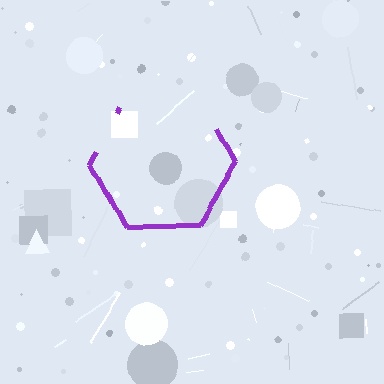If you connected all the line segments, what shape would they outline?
They would outline a hexagon.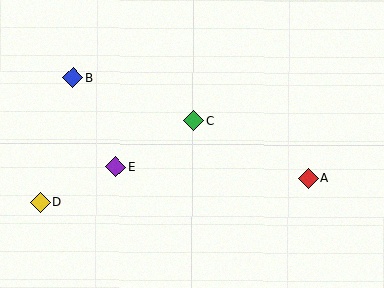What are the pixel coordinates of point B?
Point B is at (73, 78).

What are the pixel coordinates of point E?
Point E is at (116, 167).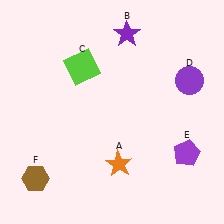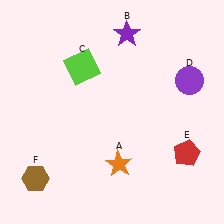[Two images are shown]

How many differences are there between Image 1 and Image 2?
There is 1 difference between the two images.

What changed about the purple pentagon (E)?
In Image 1, E is purple. In Image 2, it changed to red.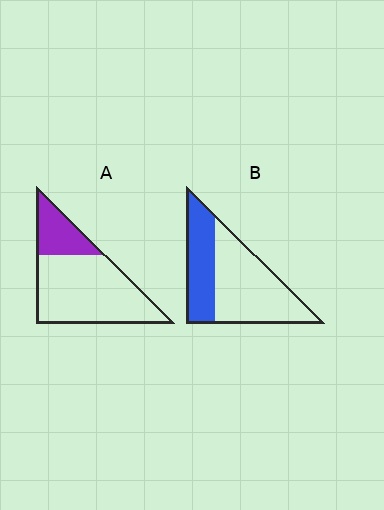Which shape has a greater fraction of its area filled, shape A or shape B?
Shape B.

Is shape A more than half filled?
No.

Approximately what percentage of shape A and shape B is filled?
A is approximately 25% and B is approximately 35%.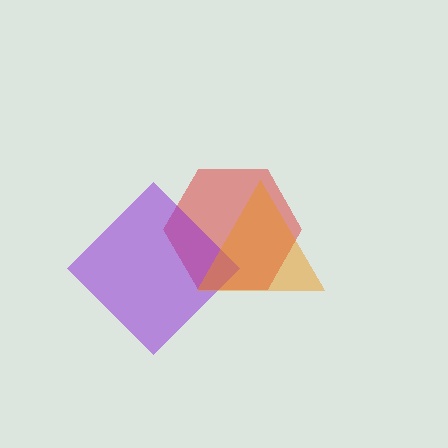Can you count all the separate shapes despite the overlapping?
Yes, there are 3 separate shapes.